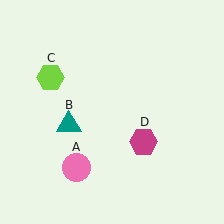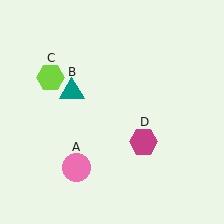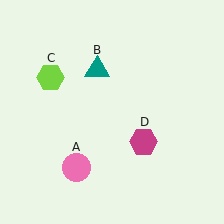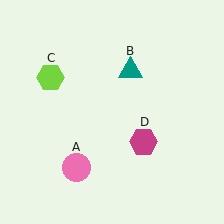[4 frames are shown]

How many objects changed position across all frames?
1 object changed position: teal triangle (object B).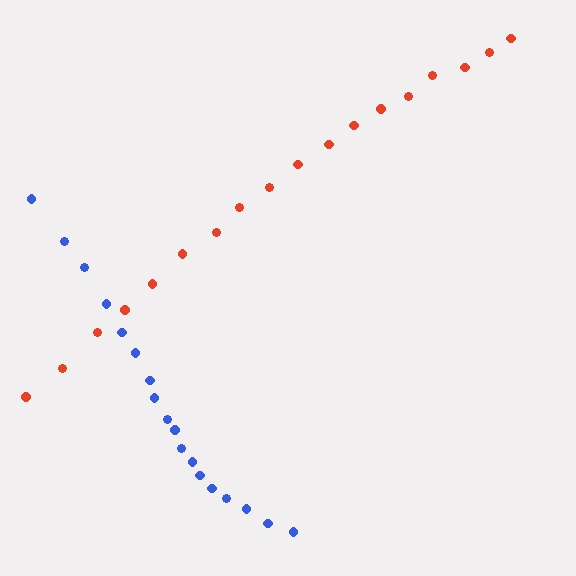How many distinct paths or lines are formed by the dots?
There are 2 distinct paths.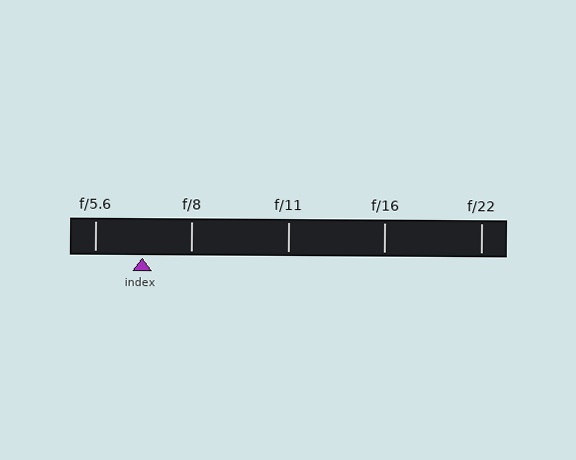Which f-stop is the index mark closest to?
The index mark is closest to f/5.6.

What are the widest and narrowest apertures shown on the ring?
The widest aperture shown is f/5.6 and the narrowest is f/22.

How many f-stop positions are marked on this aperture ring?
There are 5 f-stop positions marked.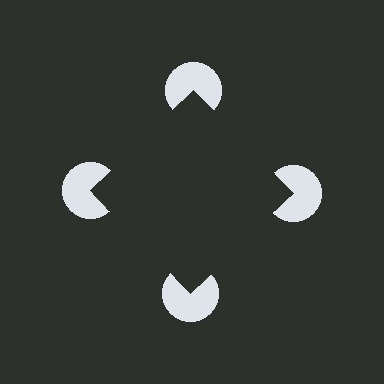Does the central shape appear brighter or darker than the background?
It typically appears slightly darker than the background, even though no actual brightness change is drawn.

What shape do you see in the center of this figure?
An illusory square — its edges are inferred from the aligned wedge cuts in the pac-man discs, not physically drawn.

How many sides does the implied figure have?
4 sides.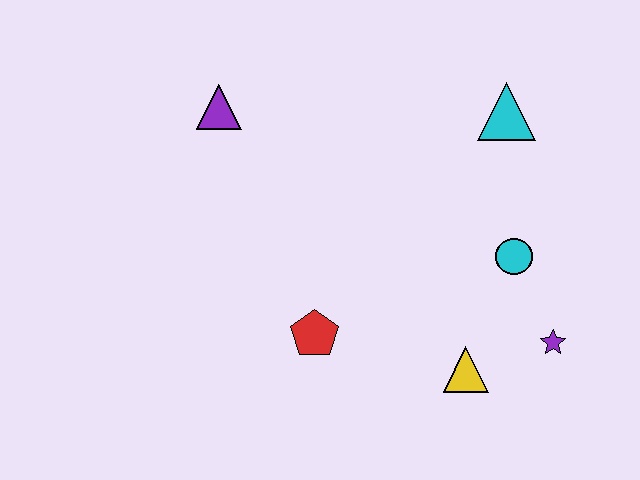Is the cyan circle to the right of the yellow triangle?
Yes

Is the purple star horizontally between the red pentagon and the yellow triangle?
No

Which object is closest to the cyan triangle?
The cyan circle is closest to the cyan triangle.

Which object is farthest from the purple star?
The purple triangle is farthest from the purple star.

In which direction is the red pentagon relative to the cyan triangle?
The red pentagon is below the cyan triangle.